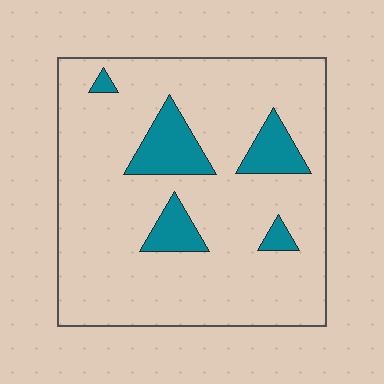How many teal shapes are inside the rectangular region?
5.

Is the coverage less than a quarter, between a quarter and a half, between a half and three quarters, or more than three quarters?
Less than a quarter.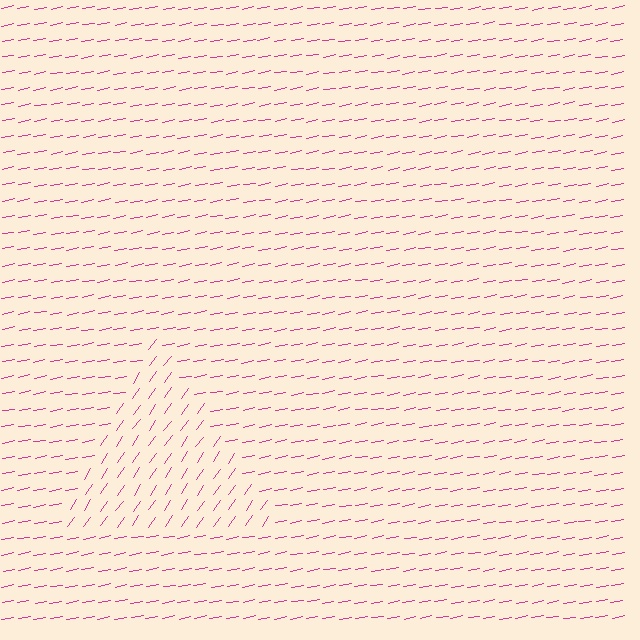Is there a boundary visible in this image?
Yes, there is a texture boundary formed by a change in line orientation.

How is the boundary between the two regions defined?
The boundary is defined purely by a change in line orientation (approximately 45 degrees difference). All lines are the same color and thickness.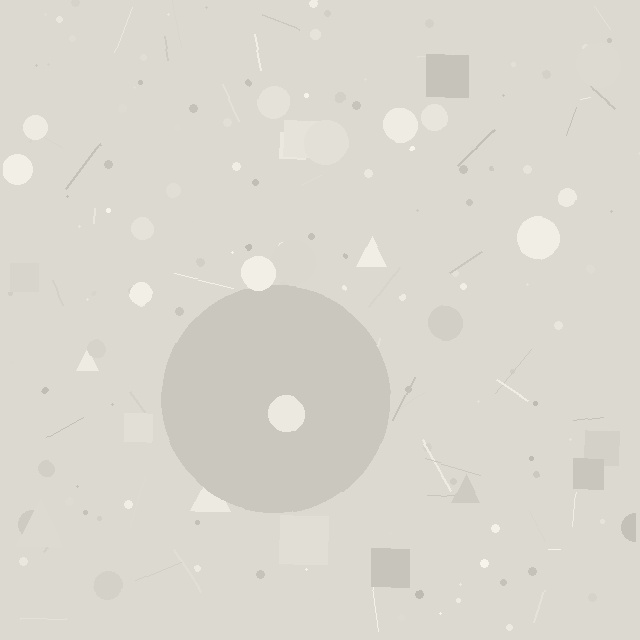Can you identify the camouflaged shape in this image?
The camouflaged shape is a circle.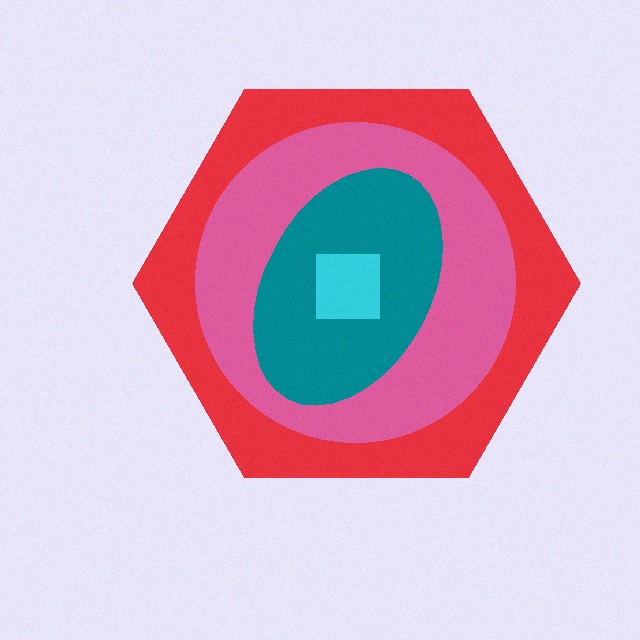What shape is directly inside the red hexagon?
The pink circle.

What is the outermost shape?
The red hexagon.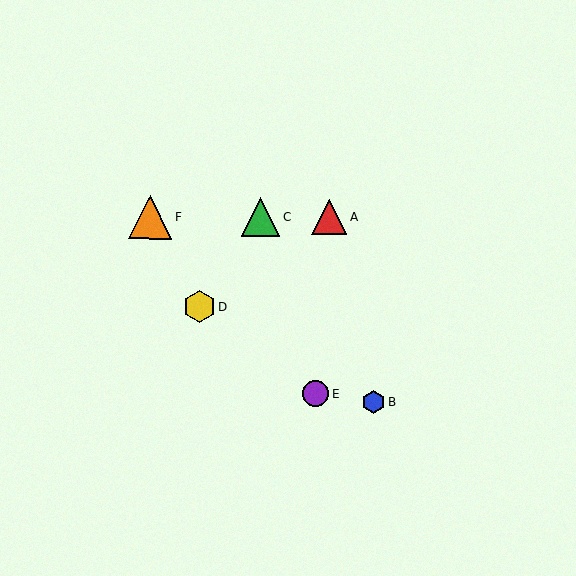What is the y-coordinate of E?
Object E is at y≈394.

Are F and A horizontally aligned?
Yes, both are at y≈217.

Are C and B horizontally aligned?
No, C is at y≈217 and B is at y≈403.